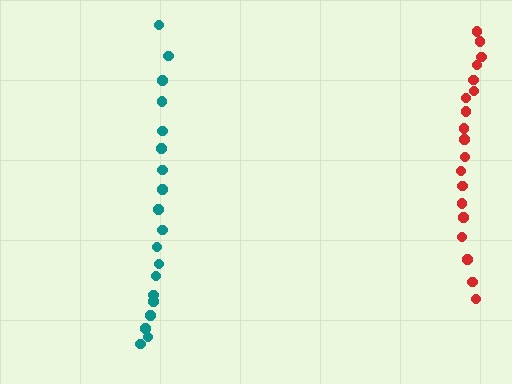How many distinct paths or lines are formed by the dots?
There are 2 distinct paths.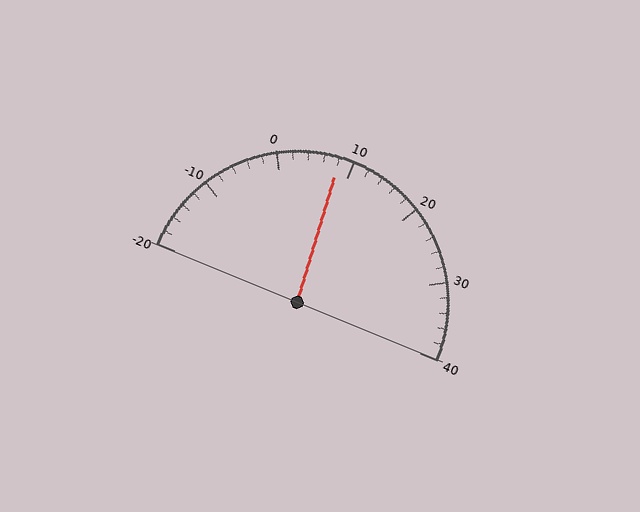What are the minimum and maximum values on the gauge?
The gauge ranges from -20 to 40.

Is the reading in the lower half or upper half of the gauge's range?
The reading is in the lower half of the range (-20 to 40).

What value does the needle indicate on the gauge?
The needle indicates approximately 8.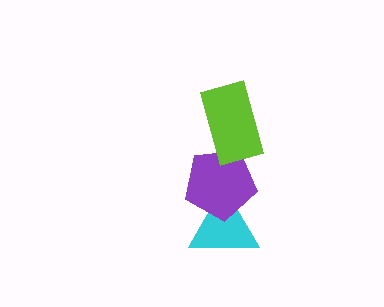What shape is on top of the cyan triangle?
The purple pentagon is on top of the cyan triangle.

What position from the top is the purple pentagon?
The purple pentagon is 2nd from the top.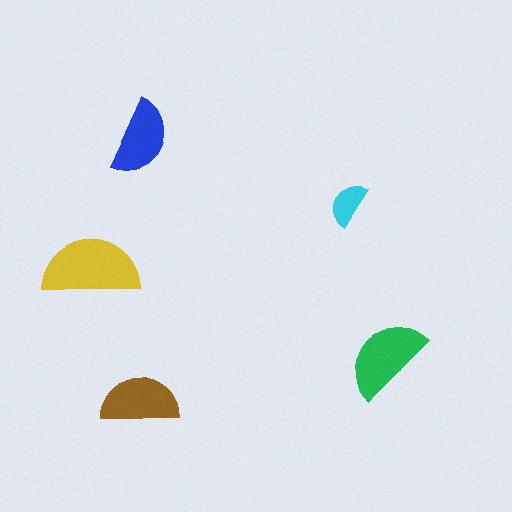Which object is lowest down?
The brown semicircle is bottommost.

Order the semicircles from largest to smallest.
the yellow one, the green one, the brown one, the blue one, the cyan one.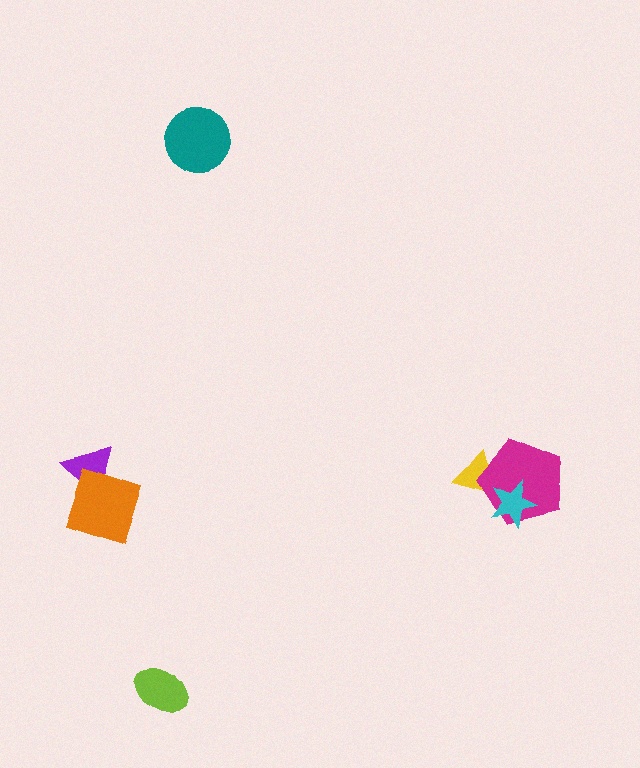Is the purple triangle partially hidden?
Yes, it is partially covered by another shape.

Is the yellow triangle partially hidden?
Yes, it is partially covered by another shape.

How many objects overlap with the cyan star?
2 objects overlap with the cyan star.